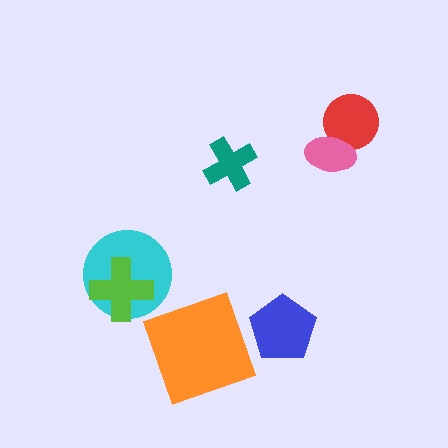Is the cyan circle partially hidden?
Yes, it is partially covered by another shape.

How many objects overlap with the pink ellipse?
1 object overlaps with the pink ellipse.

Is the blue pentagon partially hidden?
No, no other shape covers it.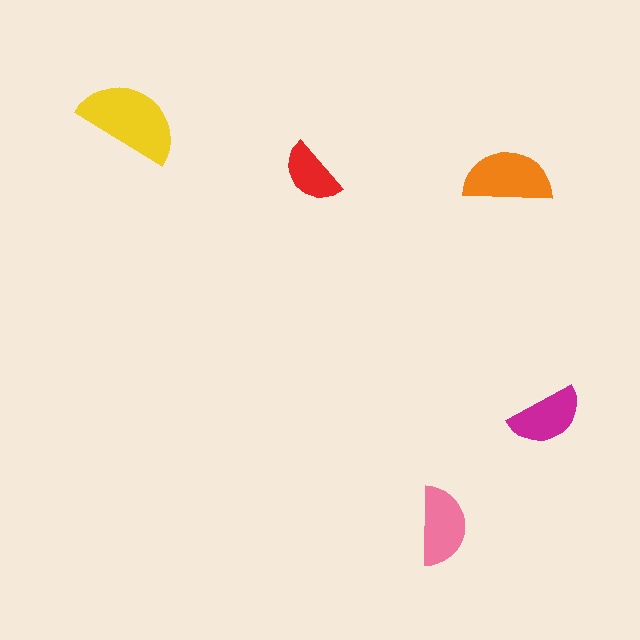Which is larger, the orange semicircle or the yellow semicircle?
The yellow one.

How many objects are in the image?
There are 5 objects in the image.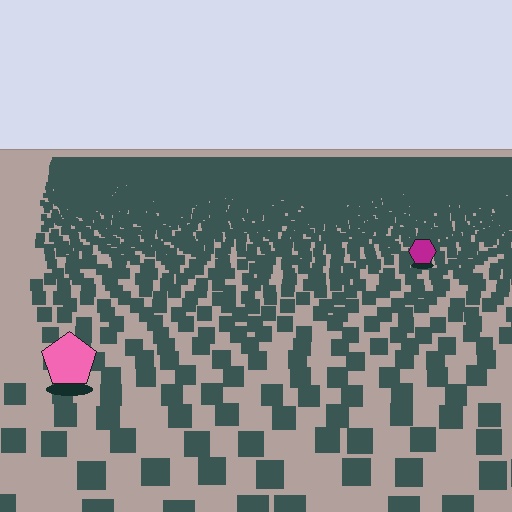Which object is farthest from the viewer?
The magenta hexagon is farthest from the viewer. It appears smaller and the ground texture around it is denser.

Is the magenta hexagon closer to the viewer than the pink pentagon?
No. The pink pentagon is closer — you can tell from the texture gradient: the ground texture is coarser near it.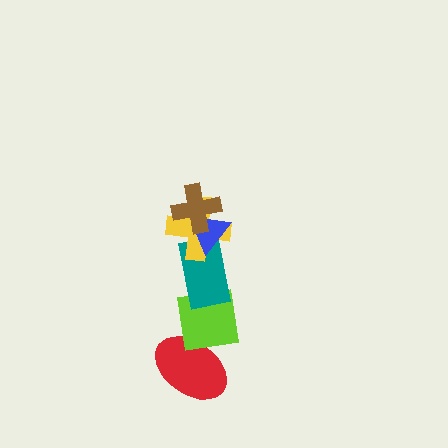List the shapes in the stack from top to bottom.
From top to bottom: the brown cross, the blue triangle, the yellow cross, the teal rectangle, the lime square, the red ellipse.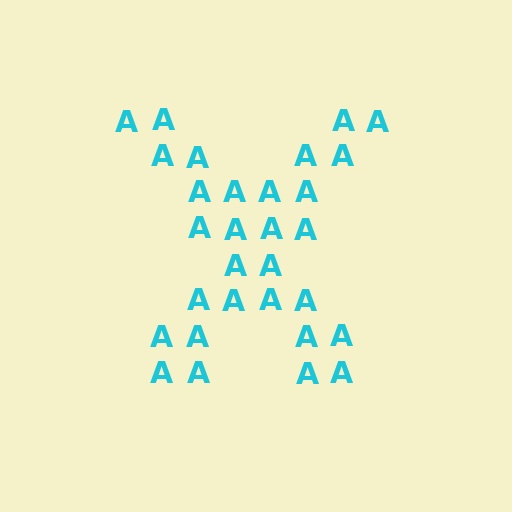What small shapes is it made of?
It is made of small letter A's.